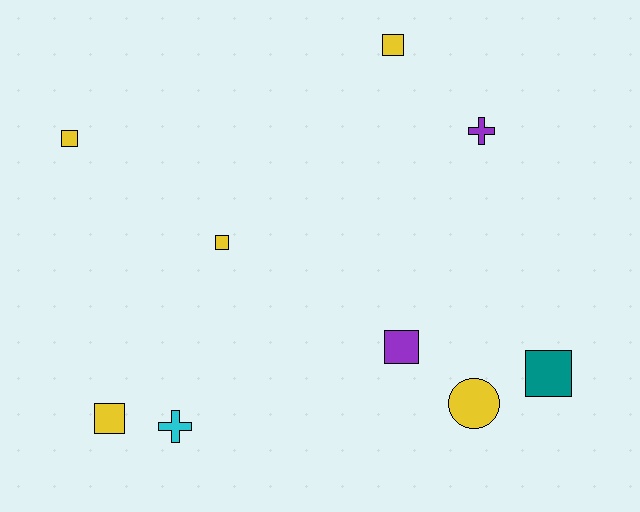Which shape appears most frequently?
Square, with 6 objects.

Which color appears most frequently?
Yellow, with 5 objects.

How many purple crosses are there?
There is 1 purple cross.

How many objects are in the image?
There are 9 objects.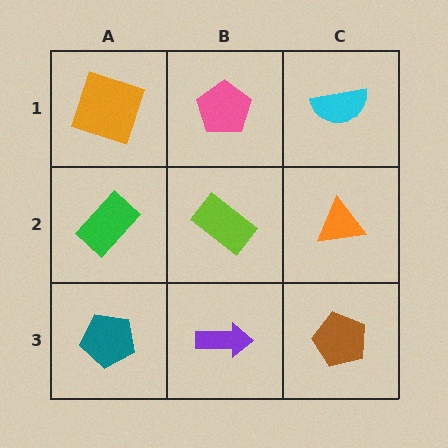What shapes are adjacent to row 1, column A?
A green rectangle (row 2, column A), a pink pentagon (row 1, column B).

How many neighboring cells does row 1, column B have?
3.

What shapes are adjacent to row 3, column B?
A lime rectangle (row 2, column B), a teal pentagon (row 3, column A), a brown pentagon (row 3, column C).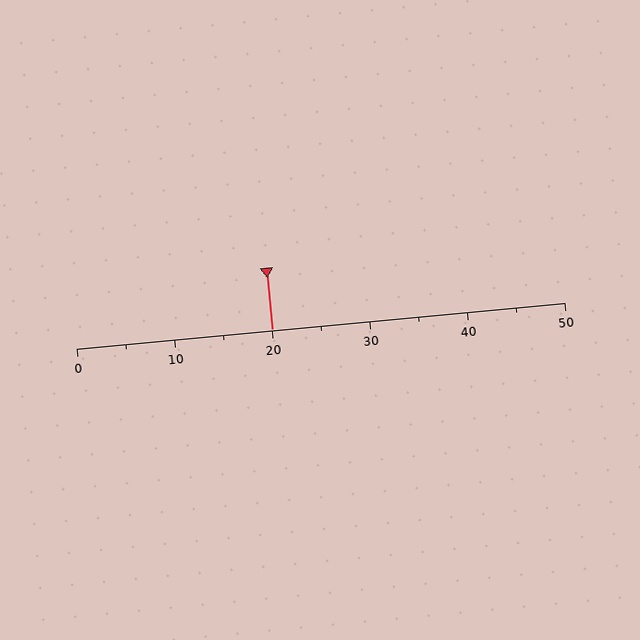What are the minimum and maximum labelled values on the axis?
The axis runs from 0 to 50.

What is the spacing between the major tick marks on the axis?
The major ticks are spaced 10 apart.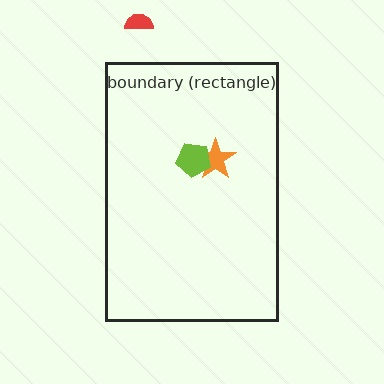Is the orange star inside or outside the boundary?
Inside.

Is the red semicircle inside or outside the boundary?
Outside.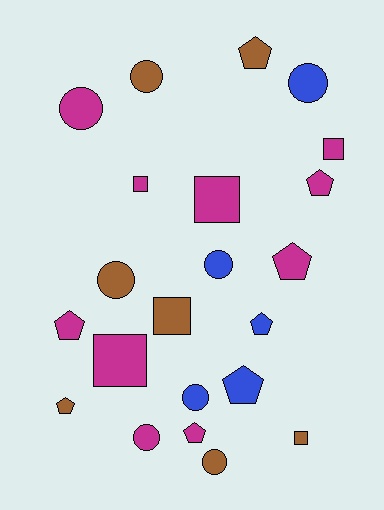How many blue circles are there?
There are 3 blue circles.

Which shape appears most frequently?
Pentagon, with 8 objects.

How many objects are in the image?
There are 22 objects.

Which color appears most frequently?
Magenta, with 10 objects.